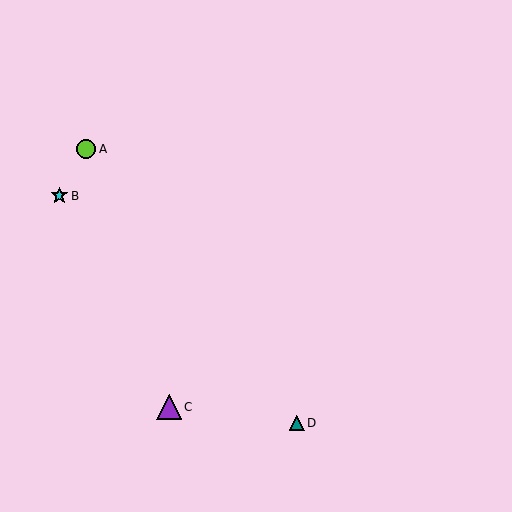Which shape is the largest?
The purple triangle (labeled C) is the largest.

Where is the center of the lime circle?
The center of the lime circle is at (86, 149).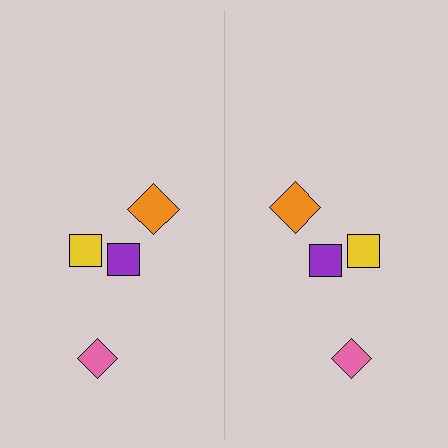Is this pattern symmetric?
Yes, this pattern has bilateral (reflection) symmetry.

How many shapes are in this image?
There are 8 shapes in this image.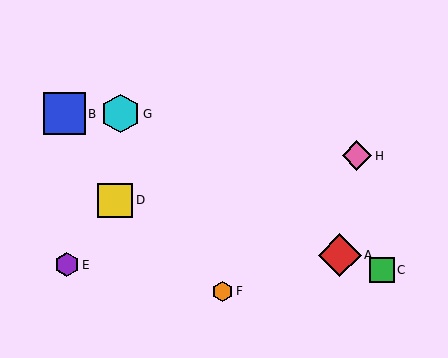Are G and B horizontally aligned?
Yes, both are at y≈114.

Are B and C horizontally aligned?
No, B is at y≈114 and C is at y≈270.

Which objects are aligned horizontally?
Objects B, G are aligned horizontally.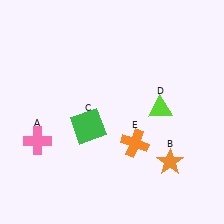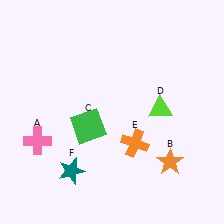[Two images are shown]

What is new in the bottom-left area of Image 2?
A teal star (F) was added in the bottom-left area of Image 2.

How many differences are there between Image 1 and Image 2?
There is 1 difference between the two images.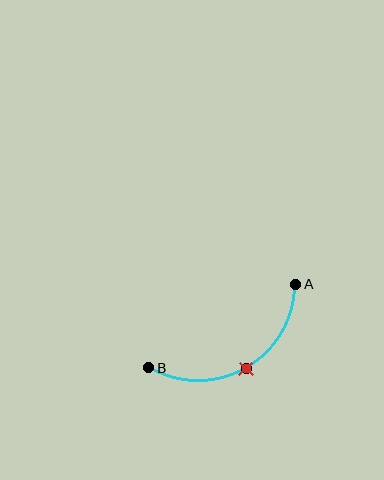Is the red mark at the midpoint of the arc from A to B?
Yes. The red mark lies on the arc at equal arc-length from both A and B — it is the arc midpoint.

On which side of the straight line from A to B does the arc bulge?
The arc bulges below the straight line connecting A and B.